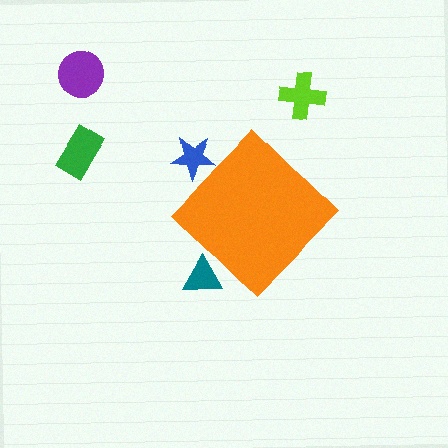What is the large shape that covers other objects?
An orange diamond.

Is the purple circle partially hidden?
No, the purple circle is fully visible.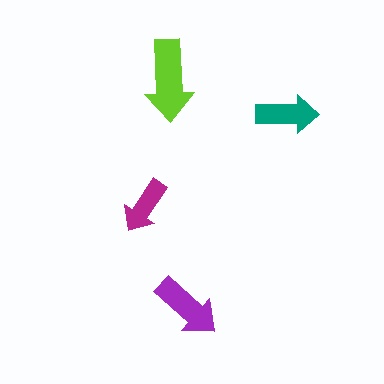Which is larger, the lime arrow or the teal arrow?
The lime one.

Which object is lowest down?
The purple arrow is bottommost.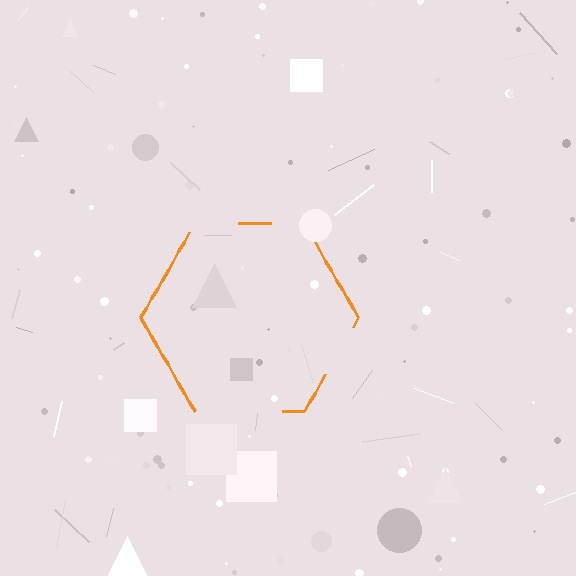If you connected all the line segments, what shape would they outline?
They would outline a hexagon.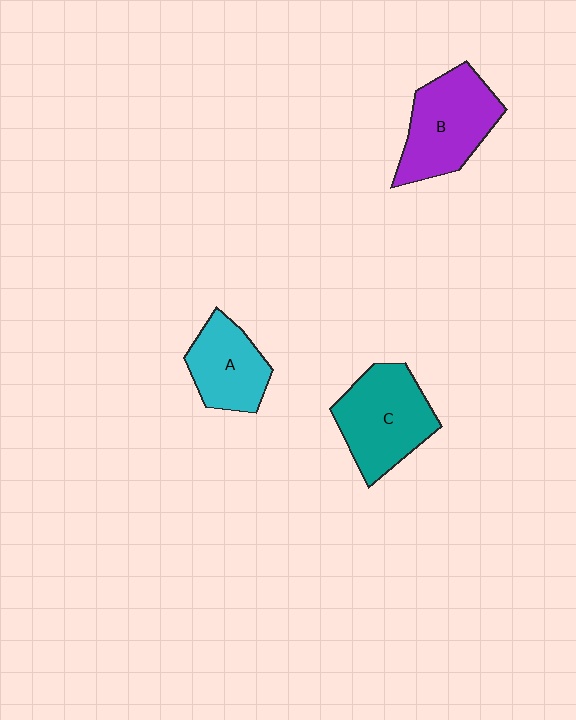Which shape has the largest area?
Shape B (purple).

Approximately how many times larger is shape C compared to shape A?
Approximately 1.4 times.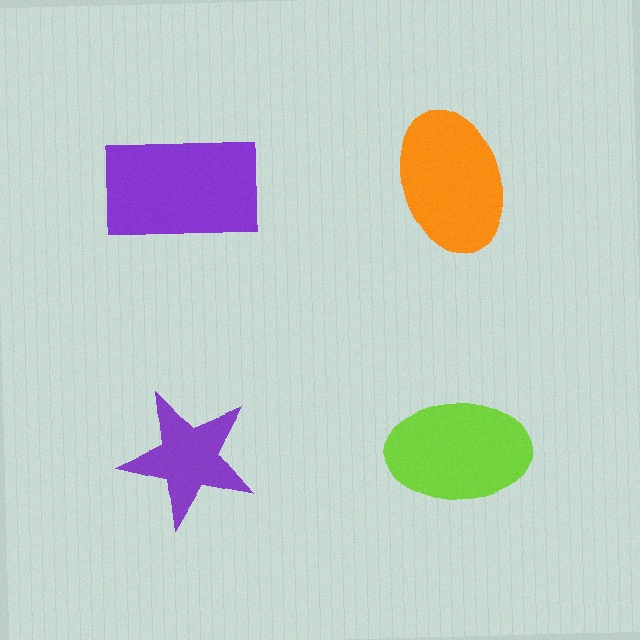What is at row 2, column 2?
A lime ellipse.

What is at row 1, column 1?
A purple rectangle.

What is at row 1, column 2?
An orange ellipse.